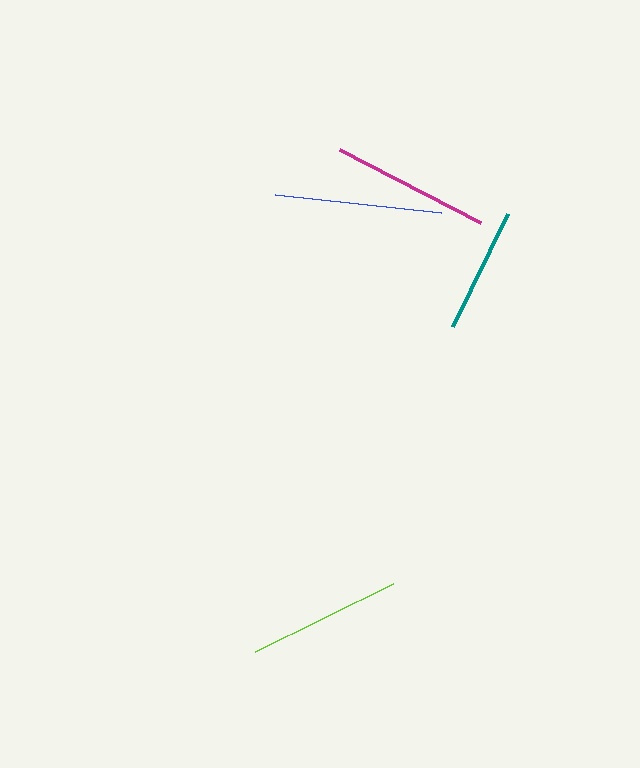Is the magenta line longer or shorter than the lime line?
The magenta line is longer than the lime line.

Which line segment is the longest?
The blue line is the longest at approximately 167 pixels.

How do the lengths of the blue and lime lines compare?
The blue and lime lines are approximately the same length.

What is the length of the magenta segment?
The magenta segment is approximately 159 pixels long.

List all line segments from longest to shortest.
From longest to shortest: blue, magenta, lime, teal.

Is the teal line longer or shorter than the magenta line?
The magenta line is longer than the teal line.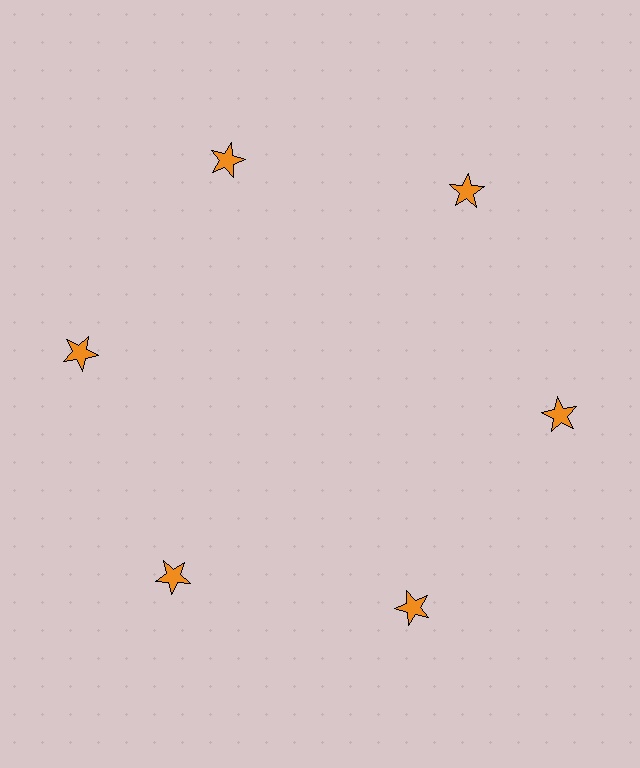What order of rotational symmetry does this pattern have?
This pattern has 6-fold rotational symmetry.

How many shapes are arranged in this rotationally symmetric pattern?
There are 6 shapes, arranged in 6 groups of 1.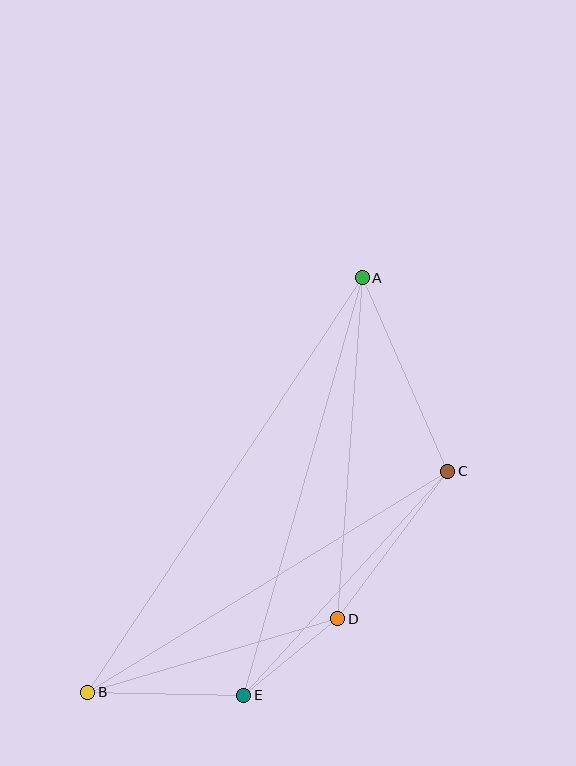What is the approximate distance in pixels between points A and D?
The distance between A and D is approximately 342 pixels.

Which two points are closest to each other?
Points D and E are closest to each other.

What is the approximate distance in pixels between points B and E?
The distance between B and E is approximately 156 pixels.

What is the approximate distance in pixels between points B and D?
The distance between B and D is approximately 261 pixels.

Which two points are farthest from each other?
Points A and B are farthest from each other.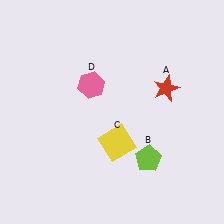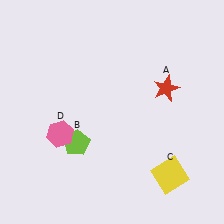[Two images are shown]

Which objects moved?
The objects that moved are: the lime pentagon (B), the yellow square (C), the pink hexagon (D).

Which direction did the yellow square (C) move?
The yellow square (C) moved right.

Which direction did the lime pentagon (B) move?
The lime pentagon (B) moved left.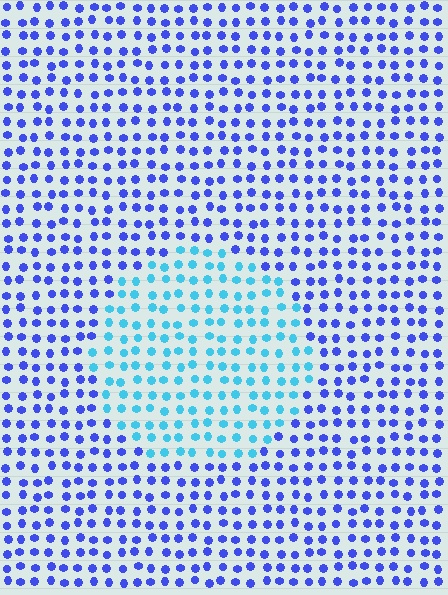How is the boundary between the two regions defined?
The boundary is defined purely by a slight shift in hue (about 44 degrees). Spacing, size, and orientation are identical on both sides.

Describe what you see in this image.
The image is filled with small blue elements in a uniform arrangement. A circle-shaped region is visible where the elements are tinted to a slightly different hue, forming a subtle color boundary.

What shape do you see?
I see a circle.